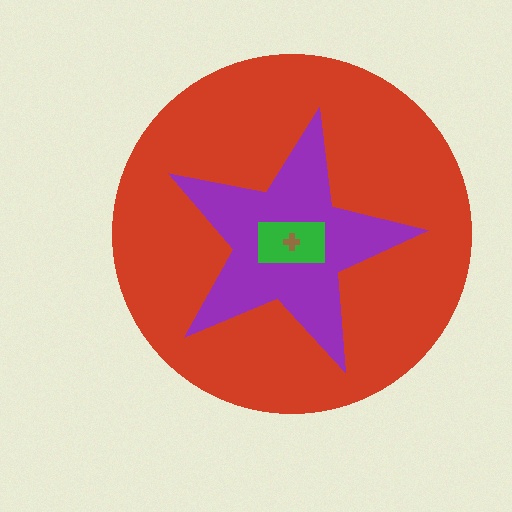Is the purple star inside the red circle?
Yes.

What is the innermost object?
The brown cross.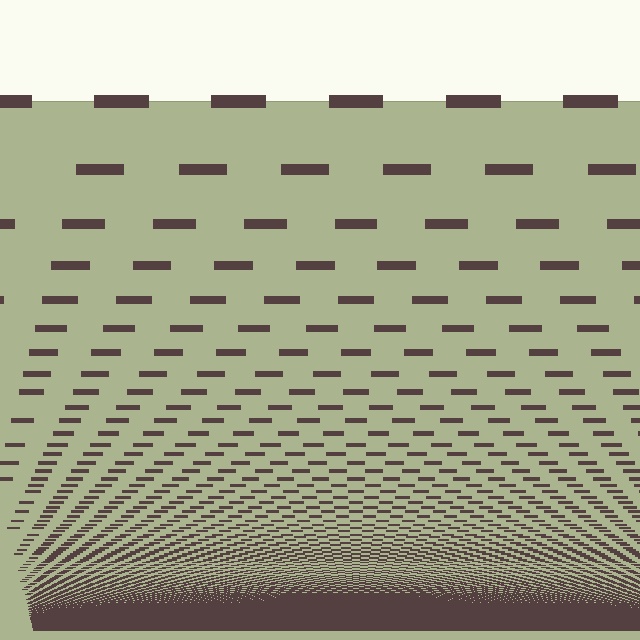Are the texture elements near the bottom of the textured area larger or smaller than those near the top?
Smaller. The gradient is inverted — elements near the bottom are smaller and denser.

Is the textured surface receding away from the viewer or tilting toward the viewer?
The surface appears to tilt toward the viewer. Texture elements get larger and sparser toward the top.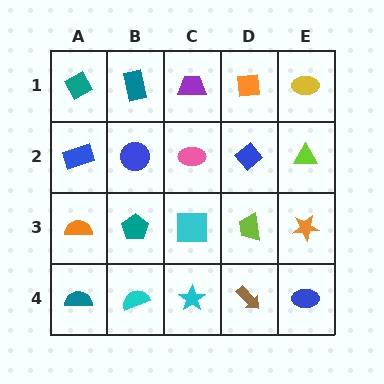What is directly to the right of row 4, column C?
A brown arrow.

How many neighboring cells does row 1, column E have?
2.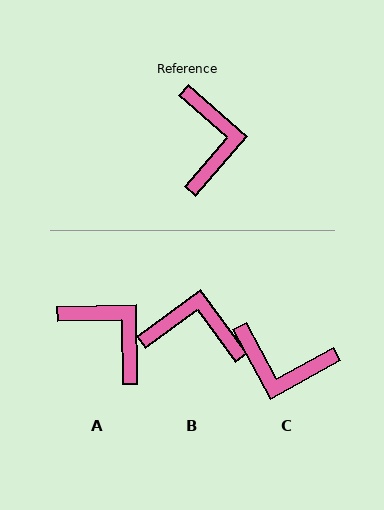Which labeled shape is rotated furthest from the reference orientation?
C, about 110 degrees away.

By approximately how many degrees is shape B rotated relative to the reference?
Approximately 77 degrees counter-clockwise.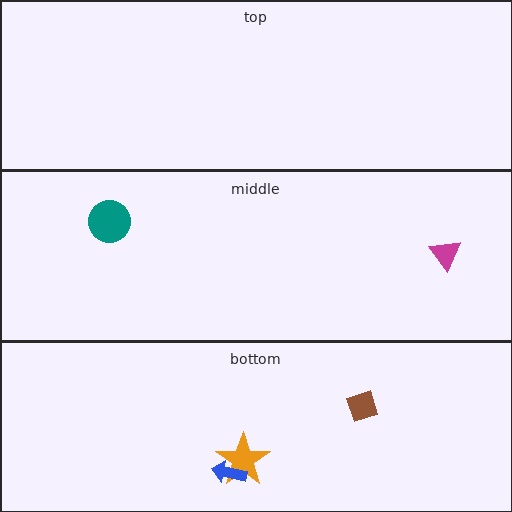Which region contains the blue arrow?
The bottom region.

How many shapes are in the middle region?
2.